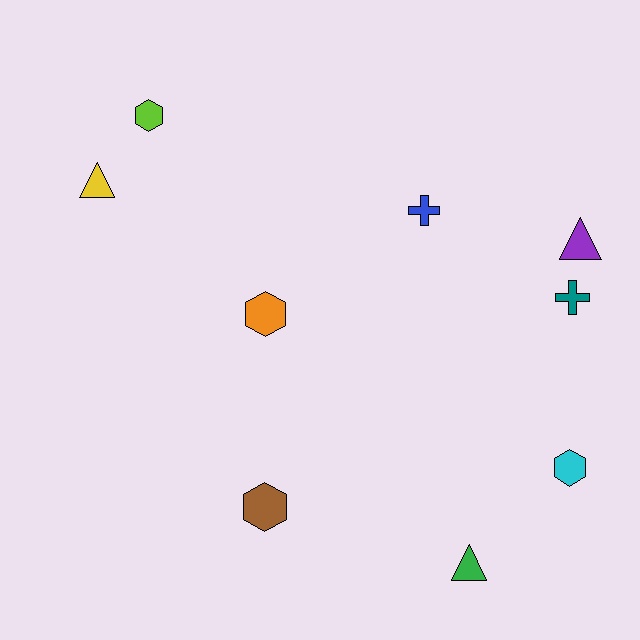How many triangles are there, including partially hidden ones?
There are 3 triangles.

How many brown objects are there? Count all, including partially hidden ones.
There is 1 brown object.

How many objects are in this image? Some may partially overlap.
There are 9 objects.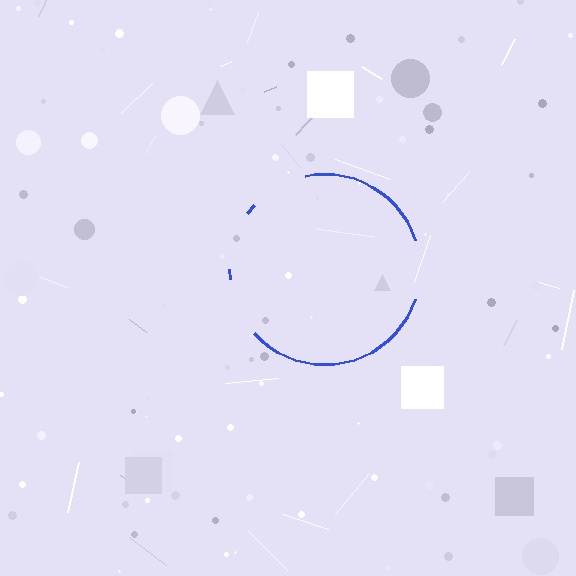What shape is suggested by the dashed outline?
The dashed outline suggests a circle.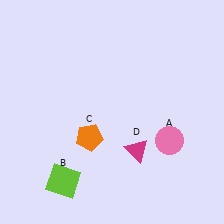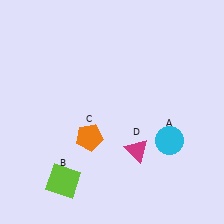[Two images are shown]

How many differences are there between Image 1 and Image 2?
There is 1 difference between the two images.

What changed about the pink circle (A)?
In Image 1, A is pink. In Image 2, it changed to cyan.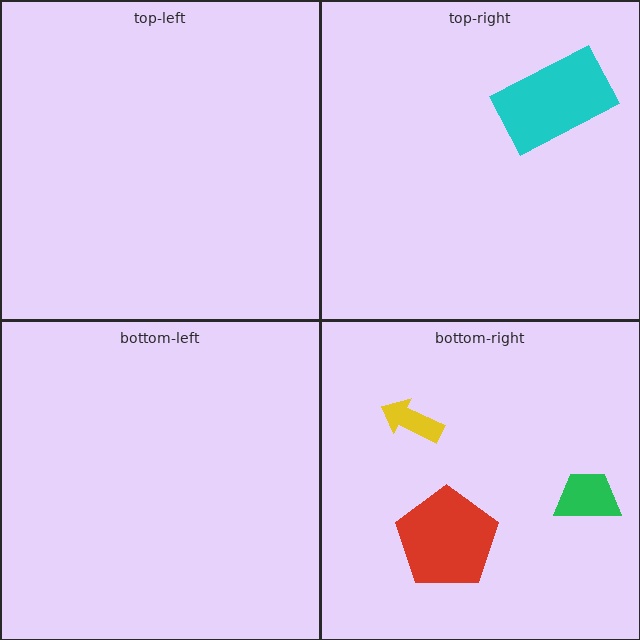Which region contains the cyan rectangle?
The top-right region.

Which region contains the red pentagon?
The bottom-right region.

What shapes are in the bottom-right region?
The yellow arrow, the red pentagon, the green trapezoid.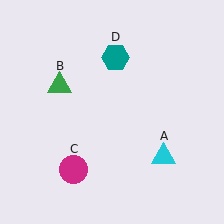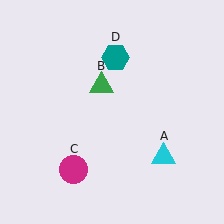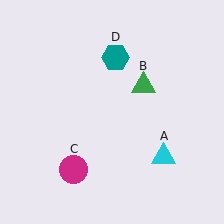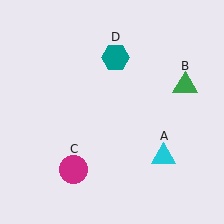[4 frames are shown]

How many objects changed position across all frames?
1 object changed position: green triangle (object B).